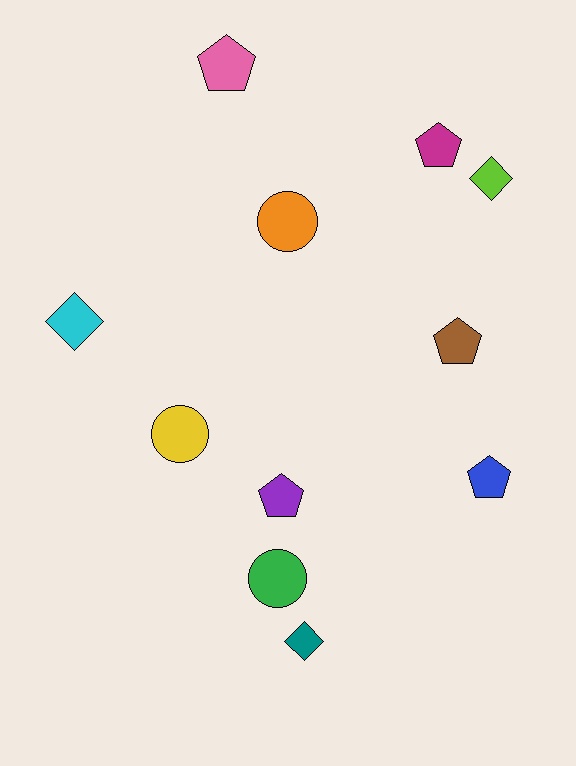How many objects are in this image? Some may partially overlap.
There are 11 objects.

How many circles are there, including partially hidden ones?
There are 3 circles.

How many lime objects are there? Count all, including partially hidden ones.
There is 1 lime object.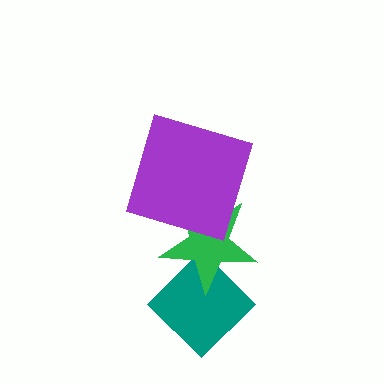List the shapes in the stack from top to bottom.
From top to bottom: the purple square, the green star, the teal diamond.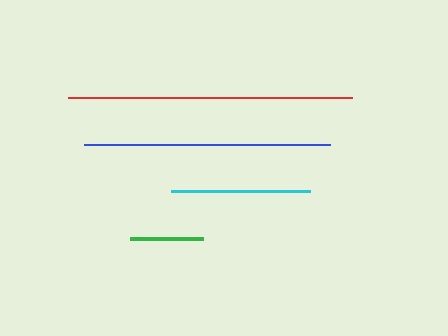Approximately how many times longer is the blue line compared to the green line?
The blue line is approximately 3.3 times the length of the green line.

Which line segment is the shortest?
The green line is the shortest at approximately 74 pixels.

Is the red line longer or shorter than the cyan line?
The red line is longer than the cyan line.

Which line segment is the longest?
The red line is the longest at approximately 285 pixels.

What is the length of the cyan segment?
The cyan segment is approximately 139 pixels long.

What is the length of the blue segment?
The blue segment is approximately 246 pixels long.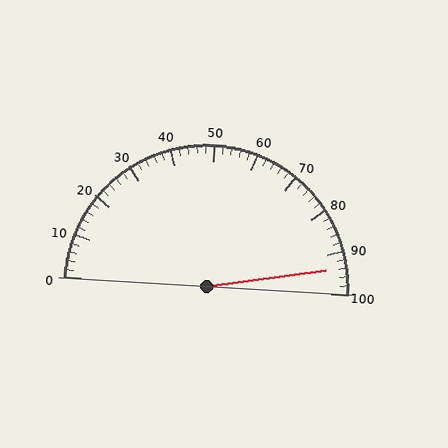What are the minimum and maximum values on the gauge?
The gauge ranges from 0 to 100.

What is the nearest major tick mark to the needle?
The nearest major tick mark is 90.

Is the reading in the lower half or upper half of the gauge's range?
The reading is in the upper half of the range (0 to 100).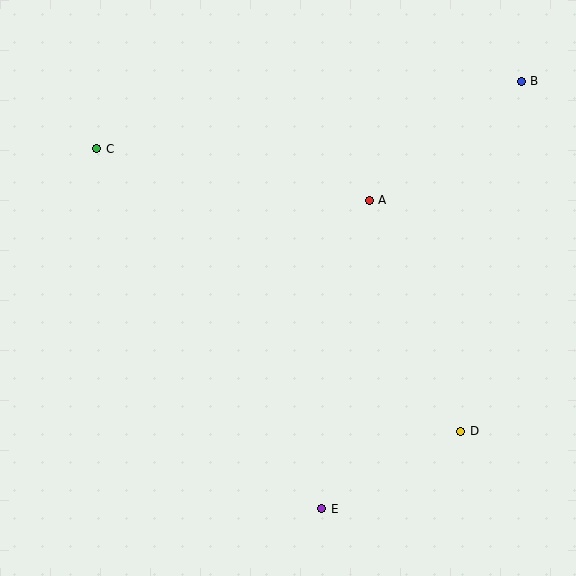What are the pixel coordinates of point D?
Point D is at (461, 431).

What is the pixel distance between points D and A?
The distance between D and A is 249 pixels.